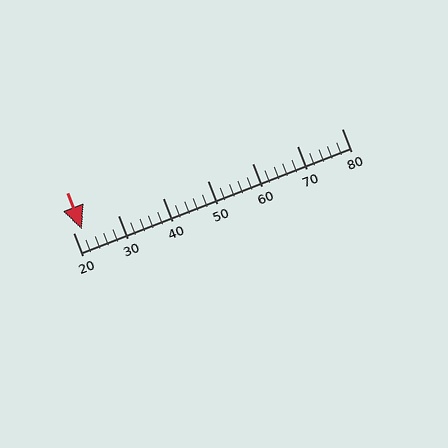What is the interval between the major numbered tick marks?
The major tick marks are spaced 10 units apart.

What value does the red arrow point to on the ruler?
The red arrow points to approximately 22.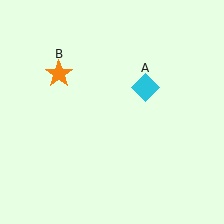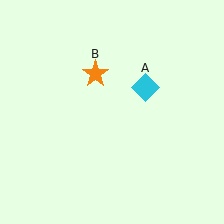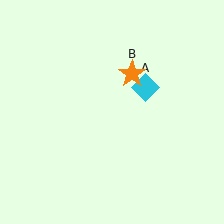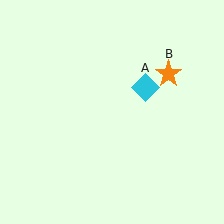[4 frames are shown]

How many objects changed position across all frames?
1 object changed position: orange star (object B).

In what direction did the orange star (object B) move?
The orange star (object B) moved right.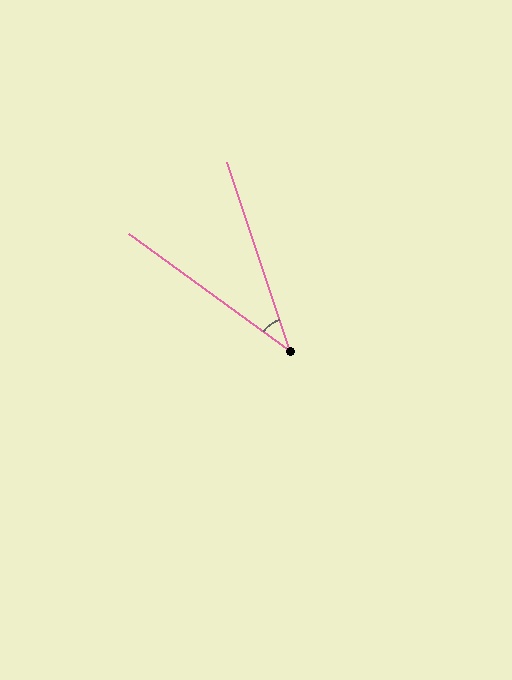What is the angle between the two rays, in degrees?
Approximately 36 degrees.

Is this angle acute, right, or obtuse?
It is acute.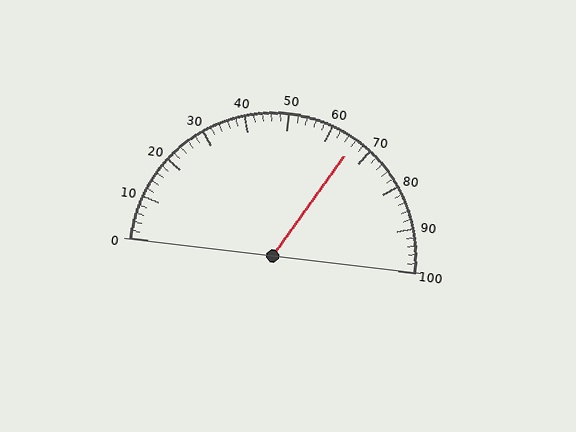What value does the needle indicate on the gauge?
The needle indicates approximately 66.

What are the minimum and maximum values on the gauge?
The gauge ranges from 0 to 100.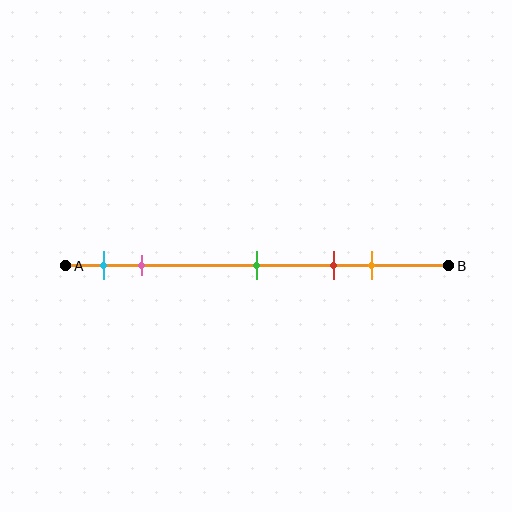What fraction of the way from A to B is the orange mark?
The orange mark is approximately 80% (0.8) of the way from A to B.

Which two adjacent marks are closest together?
The cyan and pink marks are the closest adjacent pair.